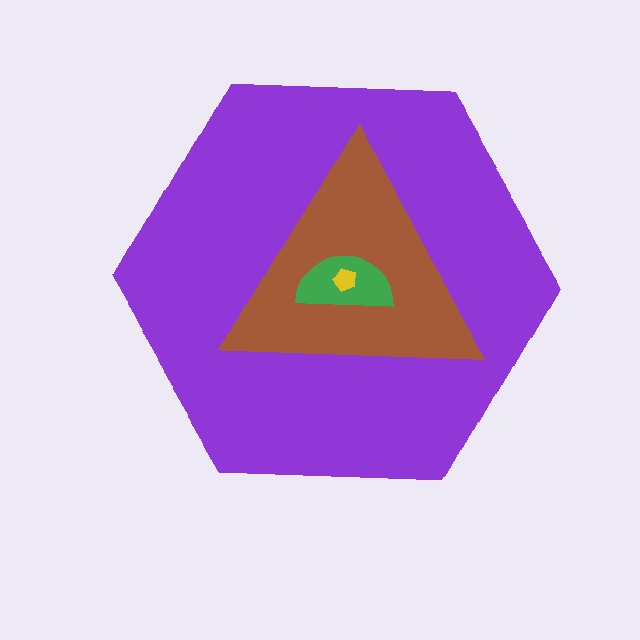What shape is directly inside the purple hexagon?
The brown triangle.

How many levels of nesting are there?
4.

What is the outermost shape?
The purple hexagon.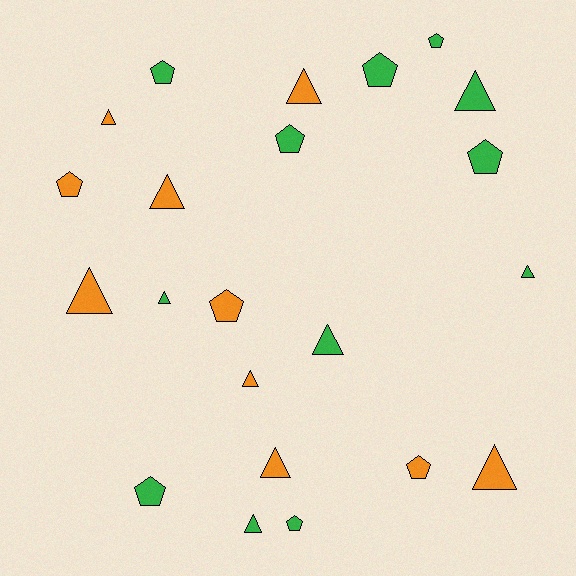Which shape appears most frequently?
Triangle, with 12 objects.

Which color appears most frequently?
Green, with 12 objects.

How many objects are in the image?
There are 22 objects.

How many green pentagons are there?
There are 7 green pentagons.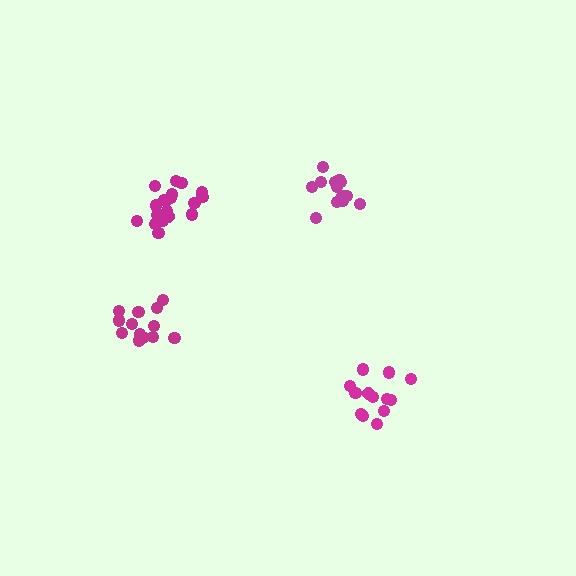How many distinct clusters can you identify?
There are 4 distinct clusters.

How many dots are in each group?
Group 1: 19 dots, Group 2: 13 dots, Group 3: 13 dots, Group 4: 14 dots (59 total).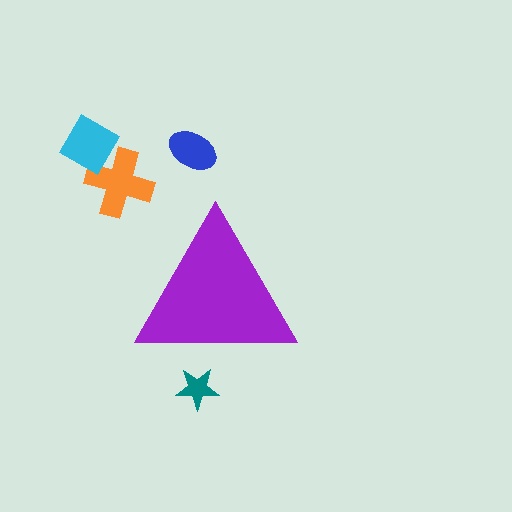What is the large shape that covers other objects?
A purple triangle.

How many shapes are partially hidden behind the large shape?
1 shape is partially hidden.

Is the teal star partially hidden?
Yes, the teal star is partially hidden behind the purple triangle.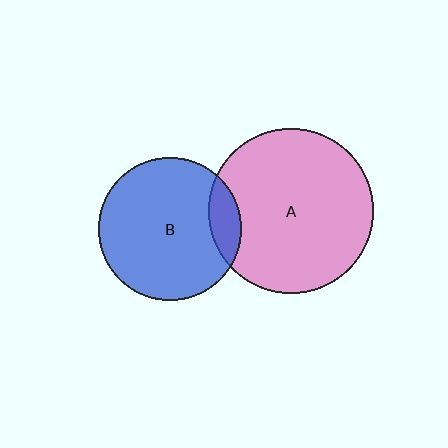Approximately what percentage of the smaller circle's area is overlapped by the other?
Approximately 15%.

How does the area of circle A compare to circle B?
Approximately 1.3 times.